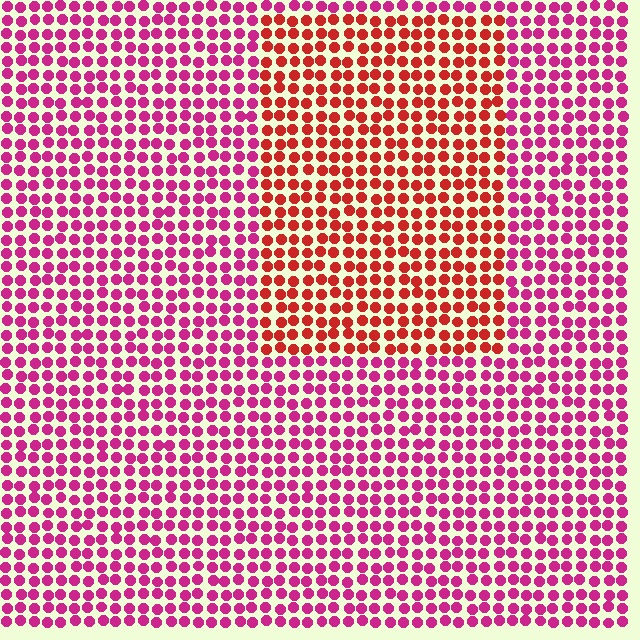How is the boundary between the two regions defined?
The boundary is defined purely by a slight shift in hue (about 37 degrees). Spacing, size, and orientation are identical on both sides.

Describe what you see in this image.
The image is filled with small magenta elements in a uniform arrangement. A rectangle-shaped region is visible where the elements are tinted to a slightly different hue, forming a subtle color boundary.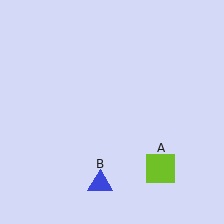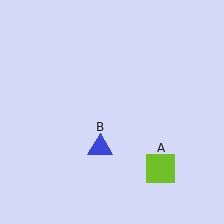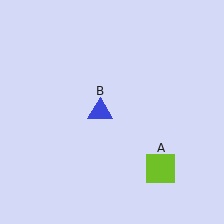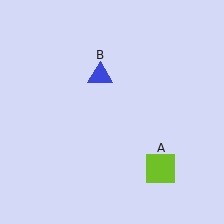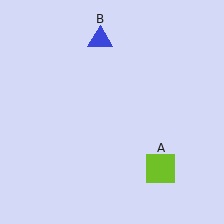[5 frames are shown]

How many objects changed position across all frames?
1 object changed position: blue triangle (object B).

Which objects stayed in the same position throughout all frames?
Lime square (object A) remained stationary.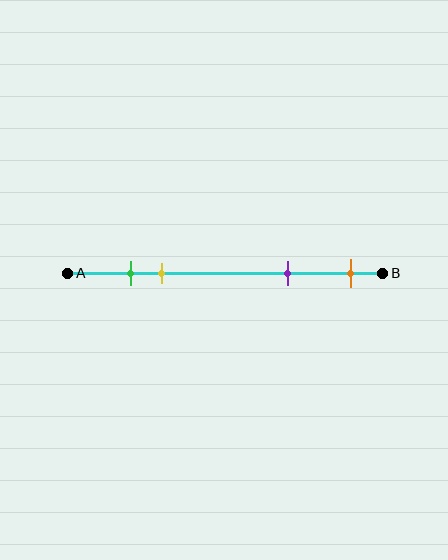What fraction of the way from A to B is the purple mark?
The purple mark is approximately 70% (0.7) of the way from A to B.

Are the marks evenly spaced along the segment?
No, the marks are not evenly spaced.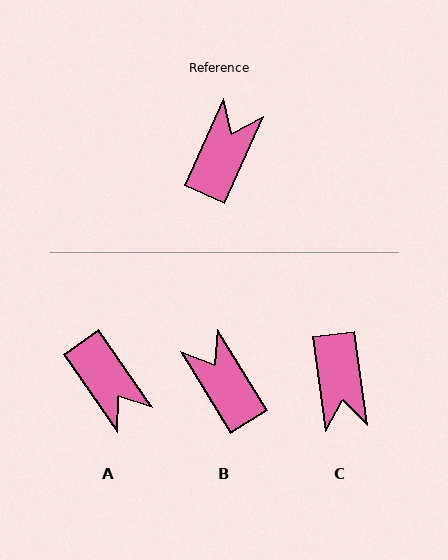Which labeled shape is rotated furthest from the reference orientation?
C, about 148 degrees away.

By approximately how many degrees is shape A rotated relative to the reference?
Approximately 121 degrees clockwise.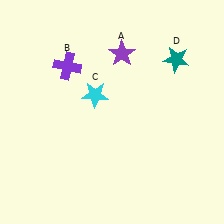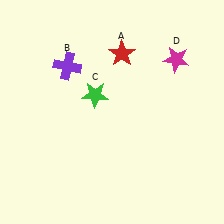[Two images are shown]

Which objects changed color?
A changed from purple to red. C changed from cyan to green. D changed from teal to magenta.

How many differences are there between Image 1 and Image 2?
There are 3 differences between the two images.